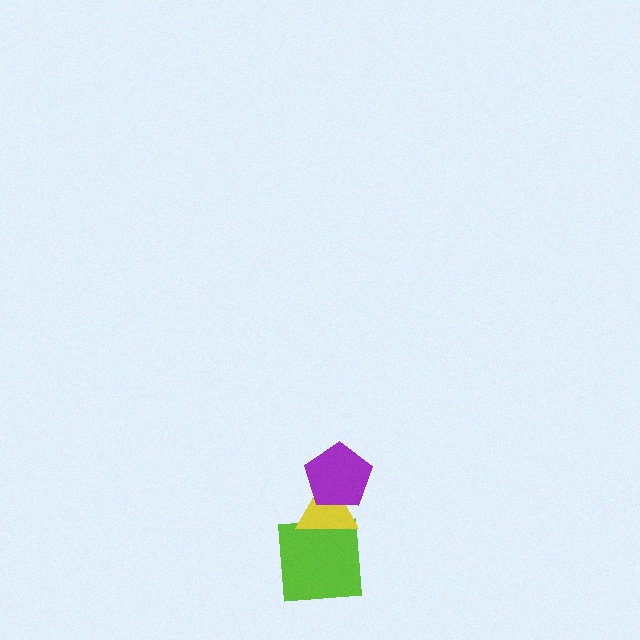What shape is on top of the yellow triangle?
The purple pentagon is on top of the yellow triangle.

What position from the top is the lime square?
The lime square is 3rd from the top.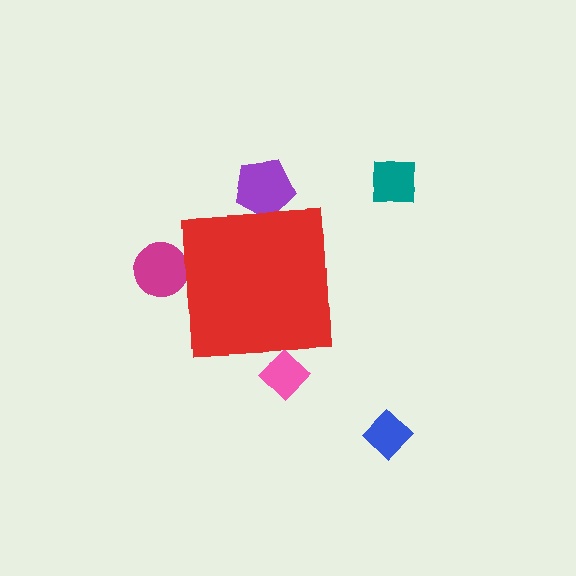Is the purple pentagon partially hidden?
Yes, the purple pentagon is partially hidden behind the red square.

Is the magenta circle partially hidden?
Yes, the magenta circle is partially hidden behind the red square.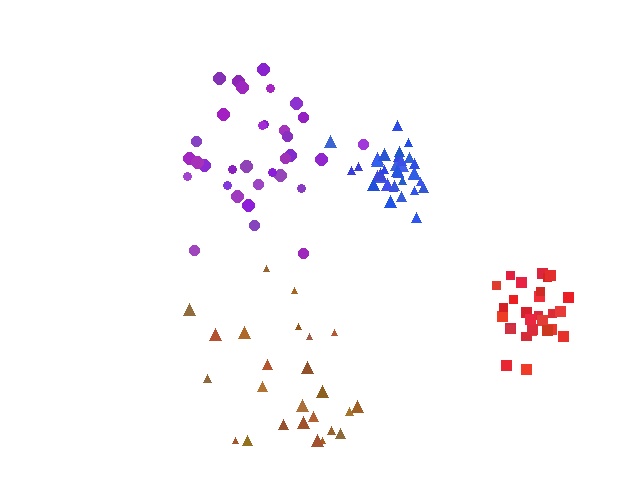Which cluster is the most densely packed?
Blue.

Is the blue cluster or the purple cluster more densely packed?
Blue.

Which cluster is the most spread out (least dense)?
Brown.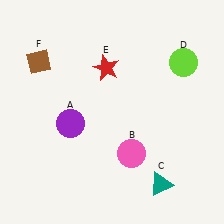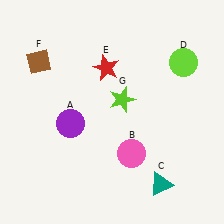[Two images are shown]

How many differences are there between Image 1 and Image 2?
There is 1 difference between the two images.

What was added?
A lime star (G) was added in Image 2.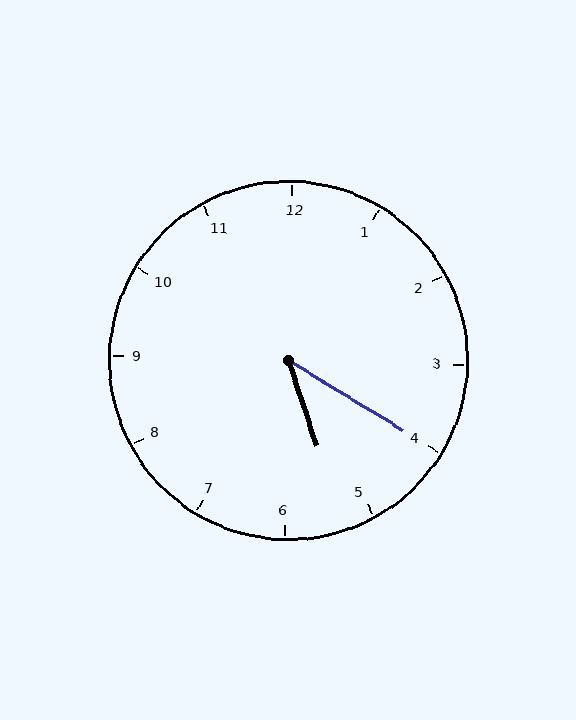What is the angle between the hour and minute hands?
Approximately 40 degrees.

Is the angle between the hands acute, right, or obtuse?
It is acute.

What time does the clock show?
5:20.